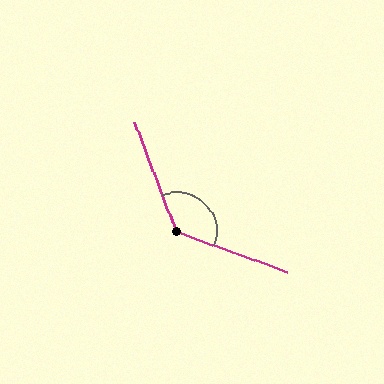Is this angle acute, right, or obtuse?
It is obtuse.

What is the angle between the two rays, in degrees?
Approximately 131 degrees.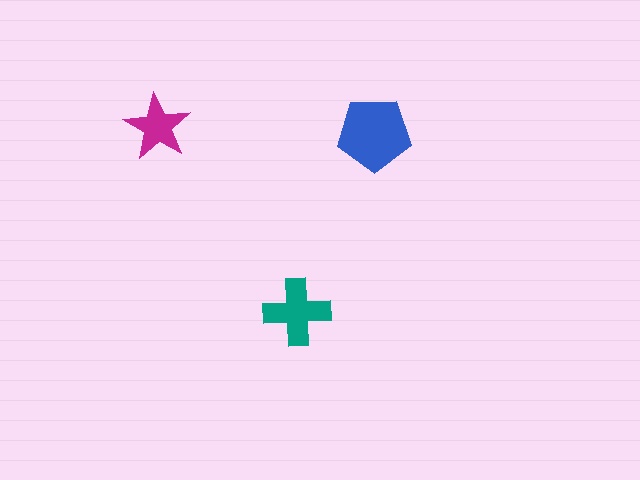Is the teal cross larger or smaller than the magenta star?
Larger.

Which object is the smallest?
The magenta star.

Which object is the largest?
The blue pentagon.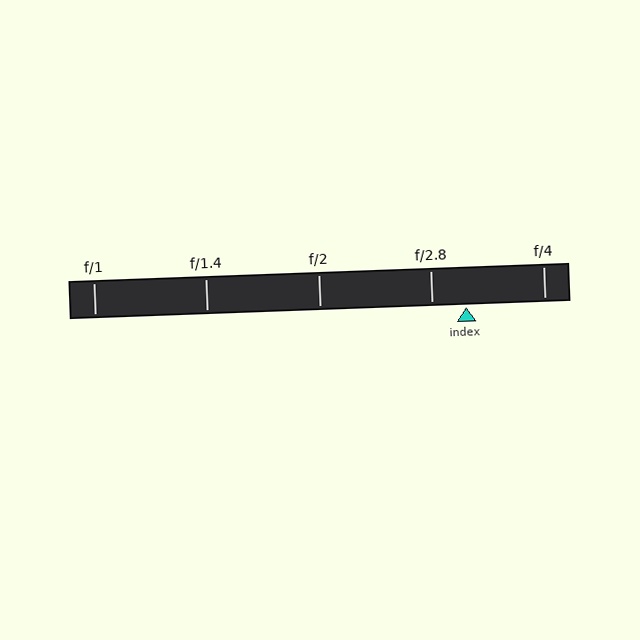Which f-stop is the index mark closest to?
The index mark is closest to f/2.8.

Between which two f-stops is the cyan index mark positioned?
The index mark is between f/2.8 and f/4.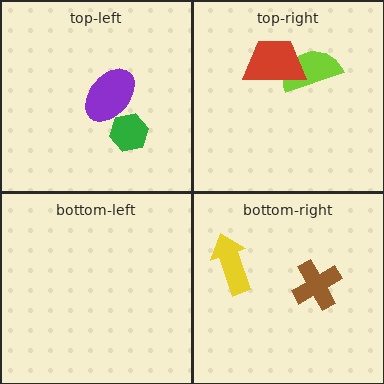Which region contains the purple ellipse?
The top-left region.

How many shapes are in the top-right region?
2.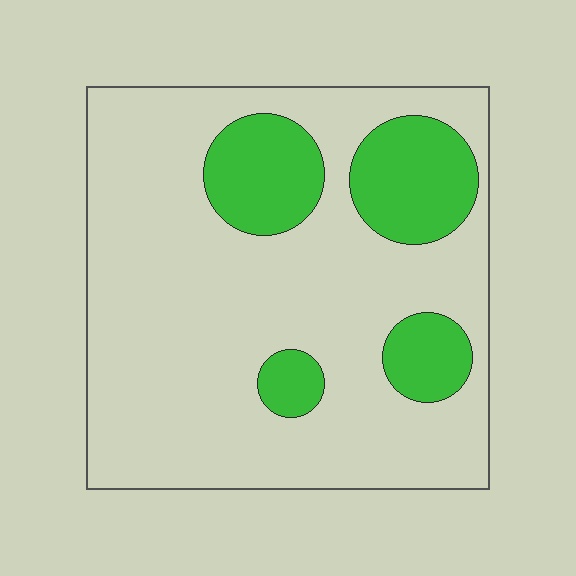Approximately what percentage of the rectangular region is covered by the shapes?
Approximately 20%.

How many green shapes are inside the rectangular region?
4.